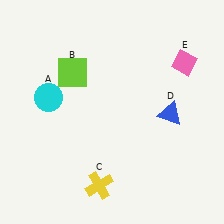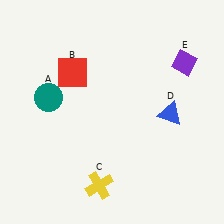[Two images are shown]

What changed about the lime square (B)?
In Image 1, B is lime. In Image 2, it changed to red.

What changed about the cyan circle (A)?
In Image 1, A is cyan. In Image 2, it changed to teal.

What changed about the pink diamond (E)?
In Image 1, E is pink. In Image 2, it changed to purple.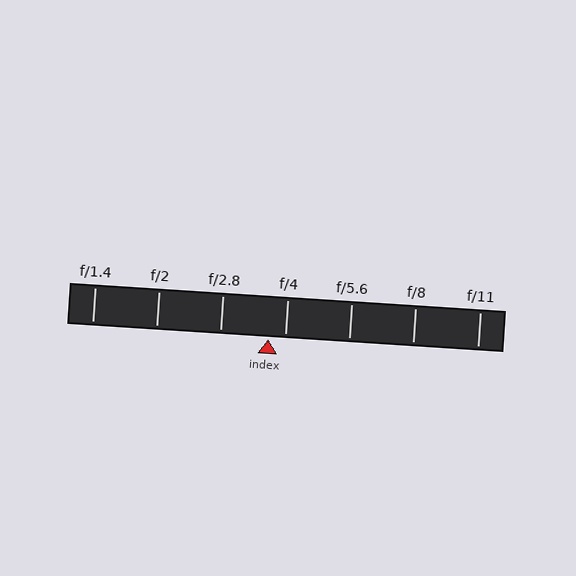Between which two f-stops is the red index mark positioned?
The index mark is between f/2.8 and f/4.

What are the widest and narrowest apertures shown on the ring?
The widest aperture shown is f/1.4 and the narrowest is f/11.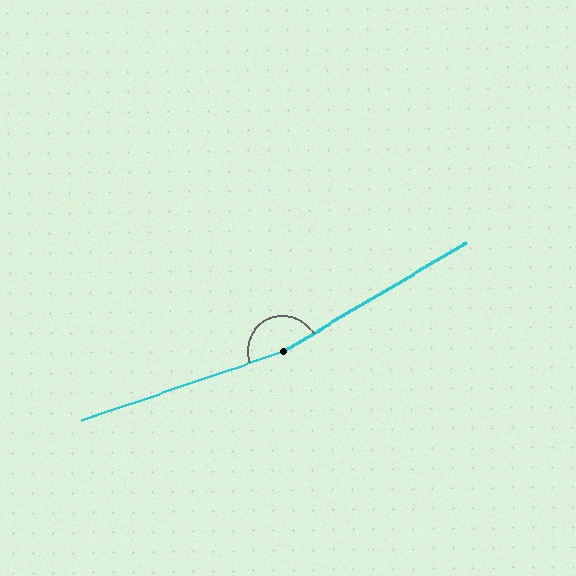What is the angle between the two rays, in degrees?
Approximately 168 degrees.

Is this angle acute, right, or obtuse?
It is obtuse.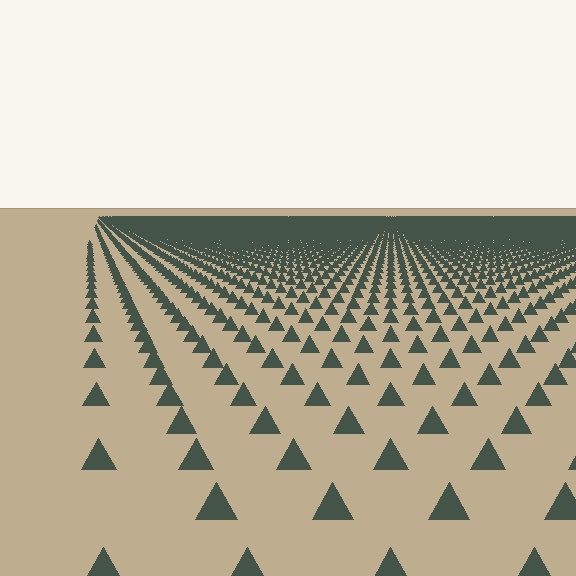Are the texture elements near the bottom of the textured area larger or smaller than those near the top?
Larger. Near the bottom, elements are closer to the viewer and appear at a bigger on-screen size.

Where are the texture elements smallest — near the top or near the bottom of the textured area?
Near the top.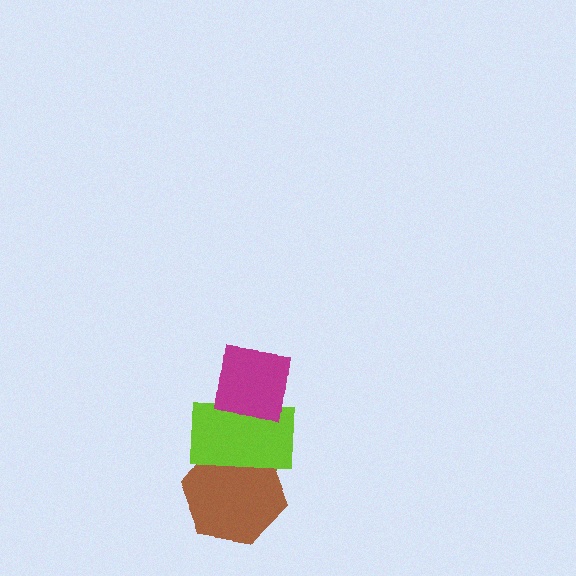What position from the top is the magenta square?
The magenta square is 1st from the top.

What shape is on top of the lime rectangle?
The magenta square is on top of the lime rectangle.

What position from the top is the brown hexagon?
The brown hexagon is 3rd from the top.